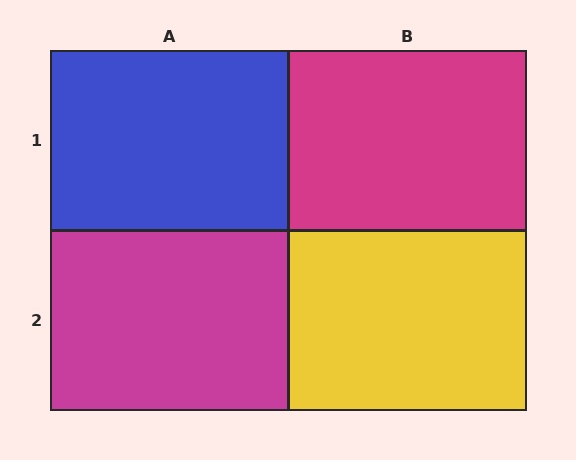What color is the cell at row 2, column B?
Yellow.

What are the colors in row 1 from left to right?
Blue, magenta.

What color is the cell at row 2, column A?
Magenta.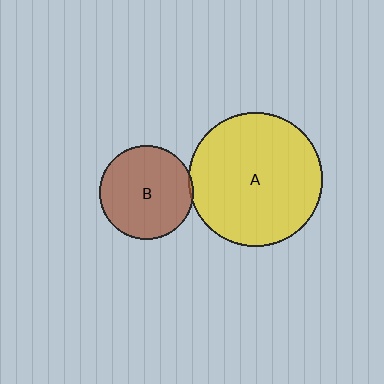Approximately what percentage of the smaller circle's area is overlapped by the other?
Approximately 5%.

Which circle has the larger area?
Circle A (yellow).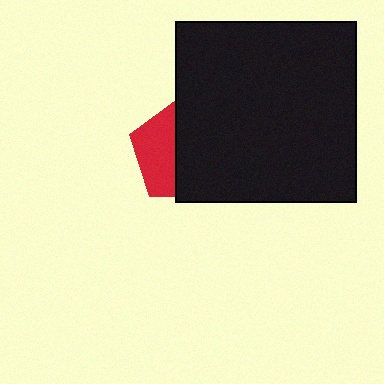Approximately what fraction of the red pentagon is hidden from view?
Roughly 59% of the red pentagon is hidden behind the black square.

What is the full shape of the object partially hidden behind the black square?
The partially hidden object is a red pentagon.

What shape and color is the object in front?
The object in front is a black square.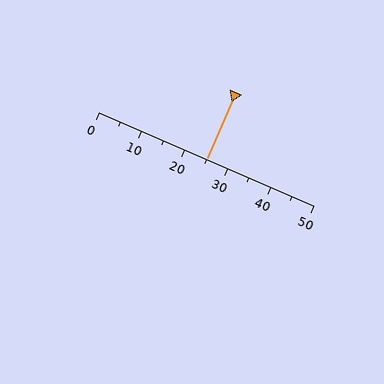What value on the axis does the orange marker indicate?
The marker indicates approximately 25.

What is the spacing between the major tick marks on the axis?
The major ticks are spaced 10 apart.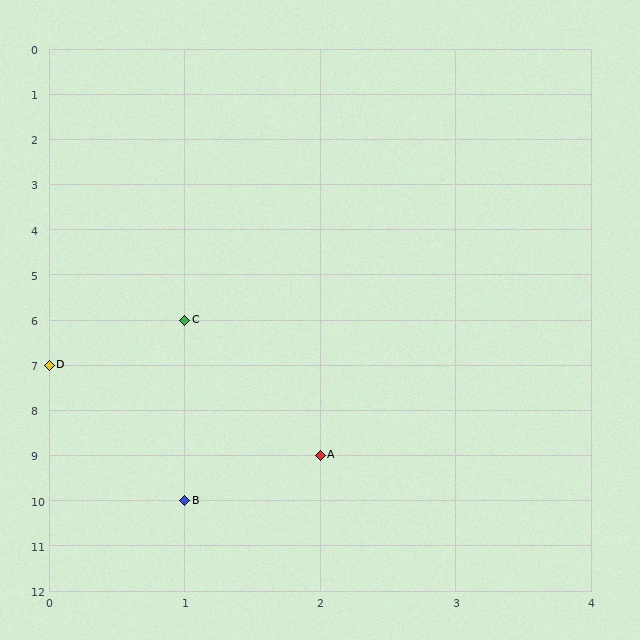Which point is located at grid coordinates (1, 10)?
Point B is at (1, 10).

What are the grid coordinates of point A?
Point A is at grid coordinates (2, 9).